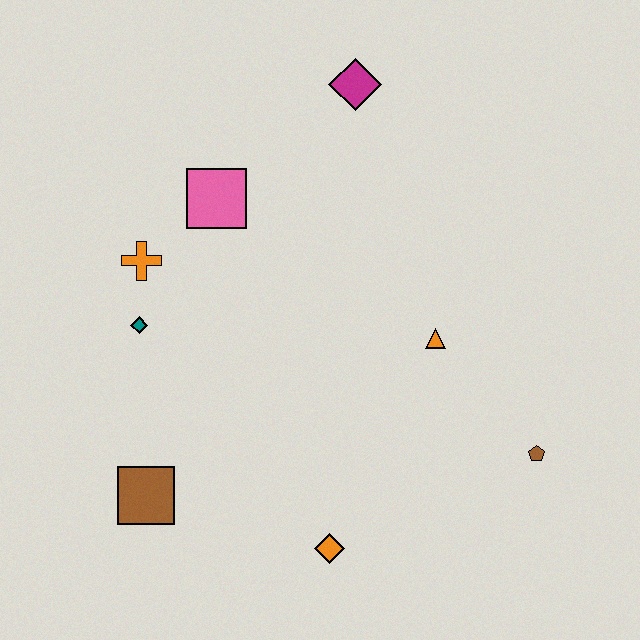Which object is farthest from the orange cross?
The brown pentagon is farthest from the orange cross.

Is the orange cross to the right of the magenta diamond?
No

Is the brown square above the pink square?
No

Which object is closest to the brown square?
The teal diamond is closest to the brown square.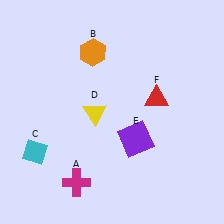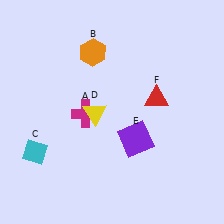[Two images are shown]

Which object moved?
The magenta cross (A) moved up.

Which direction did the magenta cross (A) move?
The magenta cross (A) moved up.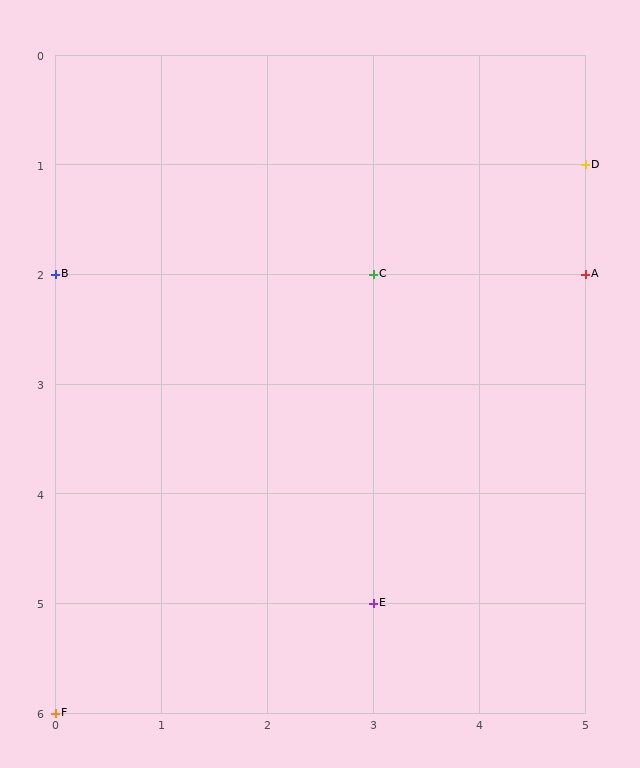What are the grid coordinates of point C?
Point C is at grid coordinates (3, 2).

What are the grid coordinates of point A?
Point A is at grid coordinates (5, 2).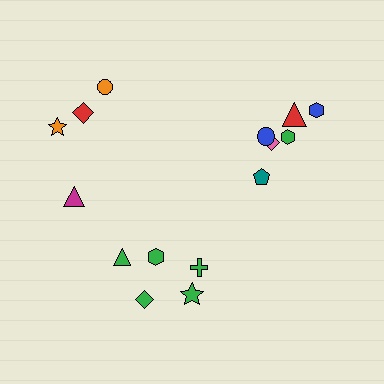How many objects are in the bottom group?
There are 5 objects.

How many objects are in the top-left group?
There are 4 objects.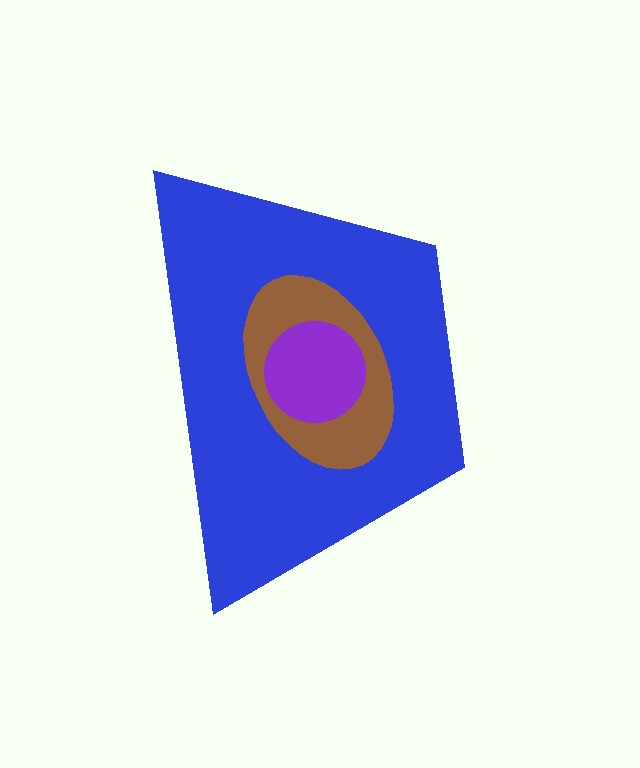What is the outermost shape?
The blue trapezoid.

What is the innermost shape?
The purple circle.